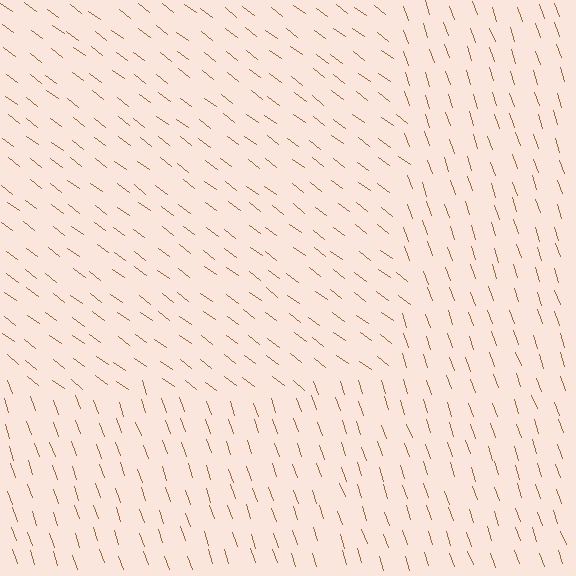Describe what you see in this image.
The image is filled with small brown line segments. A rectangle region in the image has lines oriented differently from the surrounding lines, creating a visible texture boundary.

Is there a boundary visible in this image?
Yes, there is a texture boundary formed by a change in line orientation.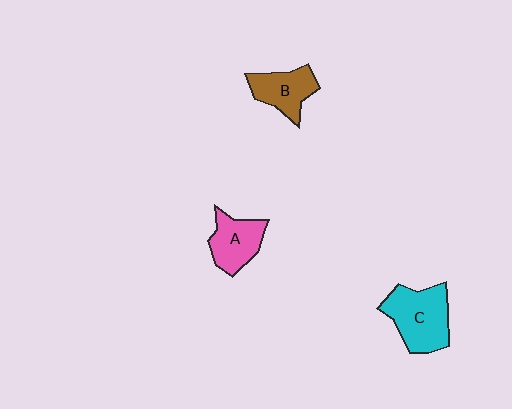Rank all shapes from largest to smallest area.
From largest to smallest: C (cyan), A (pink), B (brown).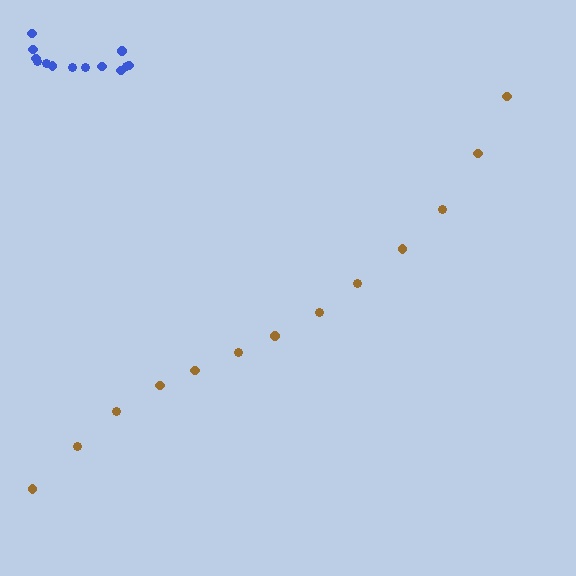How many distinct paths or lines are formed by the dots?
There are 2 distinct paths.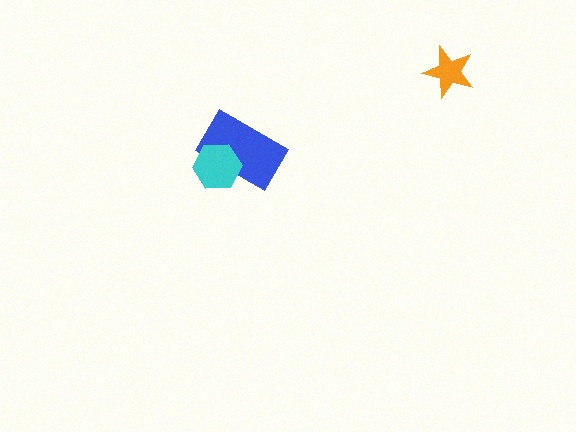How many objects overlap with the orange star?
0 objects overlap with the orange star.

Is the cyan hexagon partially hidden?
No, no other shape covers it.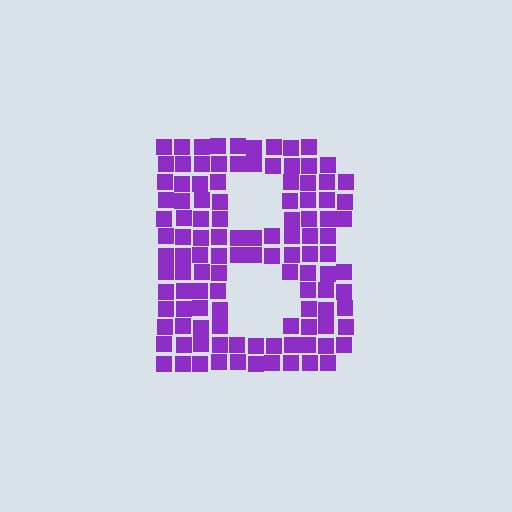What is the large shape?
The large shape is the letter B.